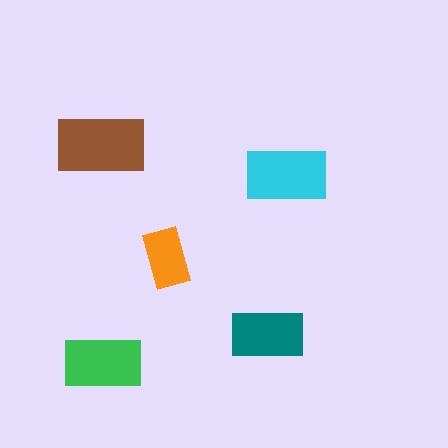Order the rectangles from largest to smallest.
the brown one, the cyan one, the green one, the teal one, the orange one.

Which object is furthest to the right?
The cyan rectangle is rightmost.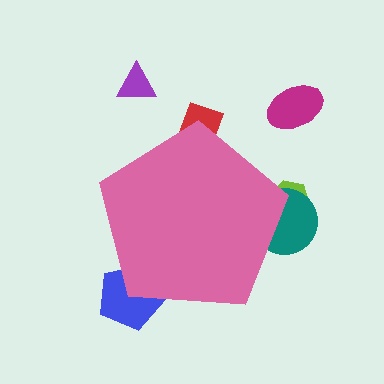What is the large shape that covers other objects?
A pink pentagon.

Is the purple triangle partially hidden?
No, the purple triangle is fully visible.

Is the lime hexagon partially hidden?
Yes, the lime hexagon is partially hidden behind the pink pentagon.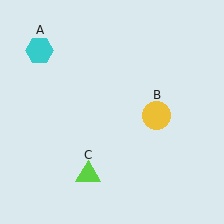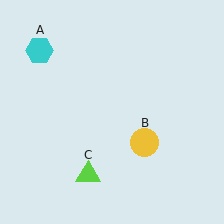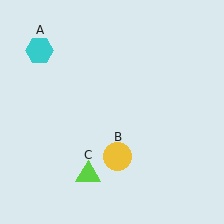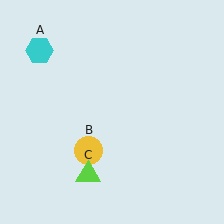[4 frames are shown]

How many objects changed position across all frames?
1 object changed position: yellow circle (object B).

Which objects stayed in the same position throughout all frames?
Cyan hexagon (object A) and lime triangle (object C) remained stationary.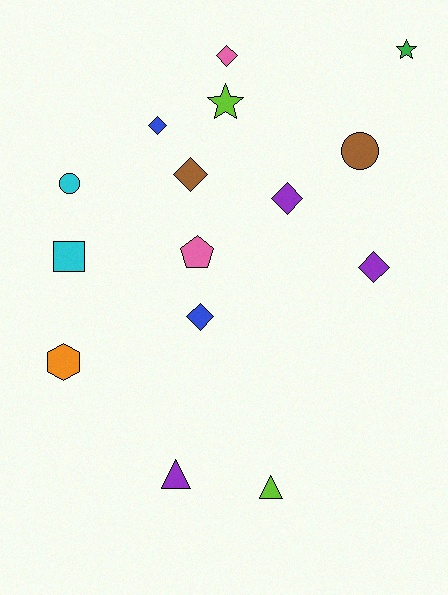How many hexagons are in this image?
There is 1 hexagon.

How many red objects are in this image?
There are no red objects.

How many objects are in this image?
There are 15 objects.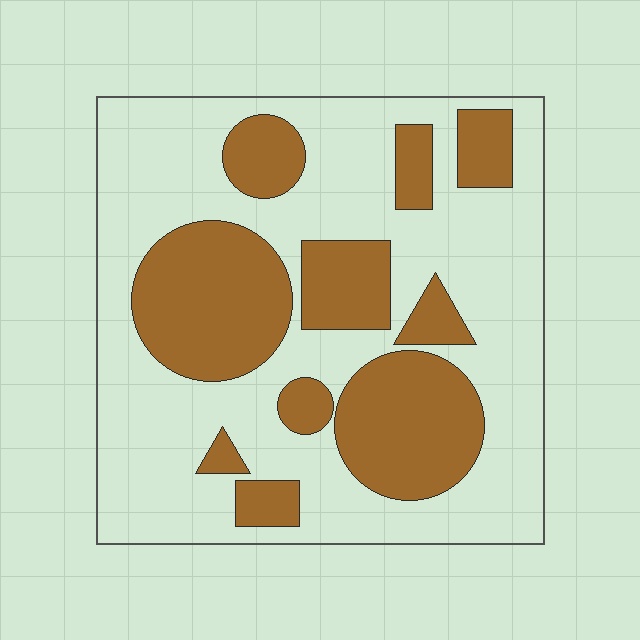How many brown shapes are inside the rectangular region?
10.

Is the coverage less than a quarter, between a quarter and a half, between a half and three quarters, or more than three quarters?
Between a quarter and a half.